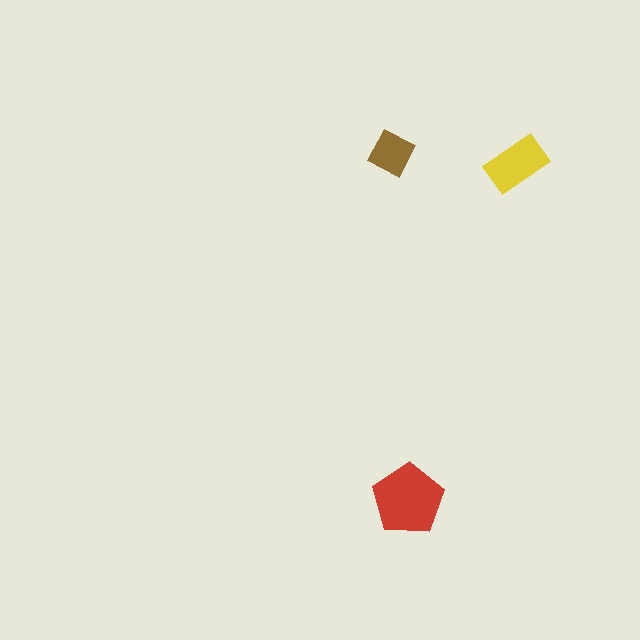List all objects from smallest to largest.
The brown diamond, the yellow rectangle, the red pentagon.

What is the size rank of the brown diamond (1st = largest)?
3rd.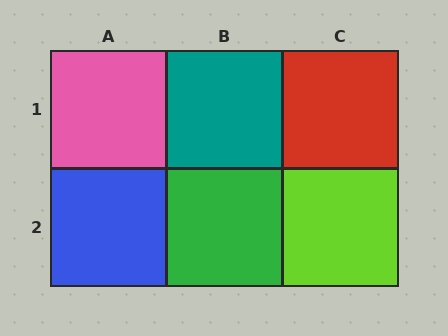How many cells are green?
1 cell is green.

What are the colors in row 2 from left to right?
Blue, green, lime.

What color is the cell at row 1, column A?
Pink.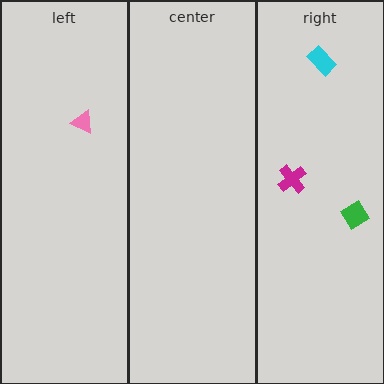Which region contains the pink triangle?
The left region.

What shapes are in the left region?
The pink triangle.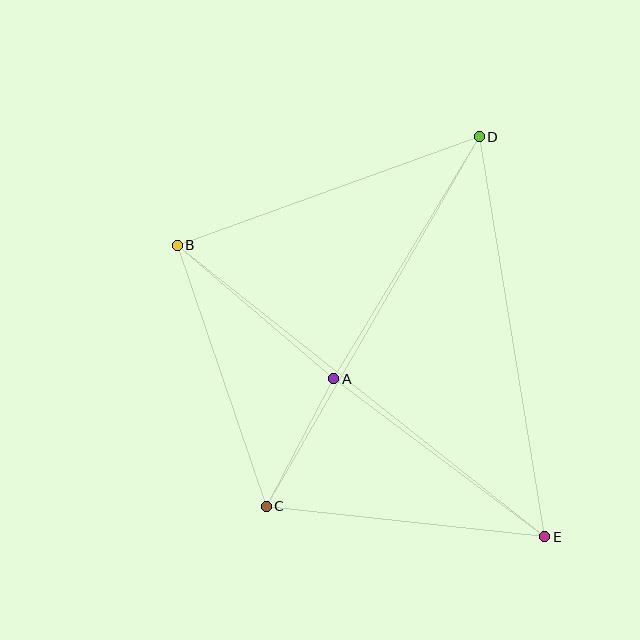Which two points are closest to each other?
Points A and C are closest to each other.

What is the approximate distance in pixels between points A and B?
The distance between A and B is approximately 206 pixels.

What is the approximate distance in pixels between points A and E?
The distance between A and E is approximately 263 pixels.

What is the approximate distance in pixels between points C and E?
The distance between C and E is approximately 280 pixels.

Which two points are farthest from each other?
Points B and E are farthest from each other.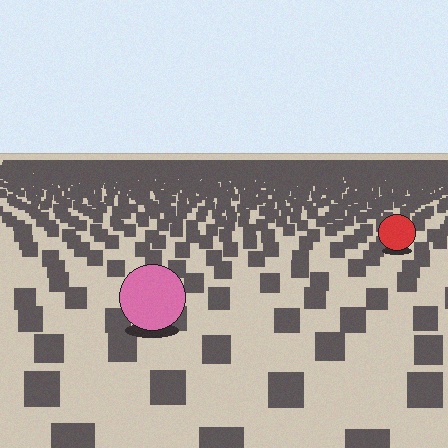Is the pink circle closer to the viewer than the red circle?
Yes. The pink circle is closer — you can tell from the texture gradient: the ground texture is coarser near it.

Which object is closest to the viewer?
The pink circle is closest. The texture marks near it are larger and more spread out.